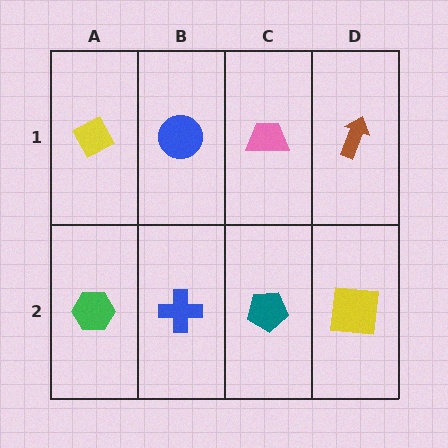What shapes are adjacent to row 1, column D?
A yellow square (row 2, column D), a pink trapezoid (row 1, column C).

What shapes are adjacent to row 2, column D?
A brown arrow (row 1, column D), a teal pentagon (row 2, column C).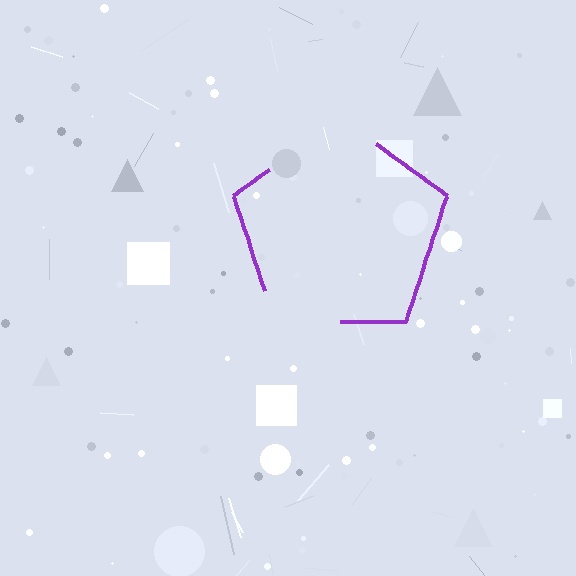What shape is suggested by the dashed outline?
The dashed outline suggests a pentagon.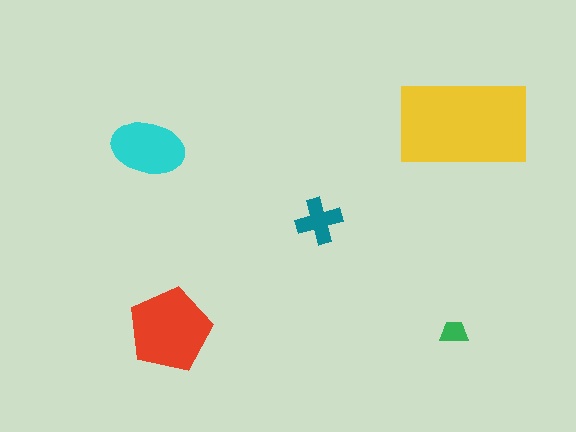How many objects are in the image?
There are 5 objects in the image.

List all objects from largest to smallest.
The yellow rectangle, the red pentagon, the cyan ellipse, the teal cross, the green trapezoid.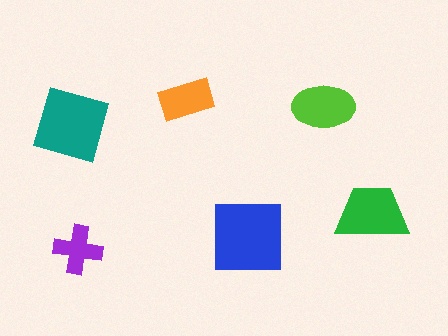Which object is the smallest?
The purple cross.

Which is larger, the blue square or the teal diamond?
The blue square.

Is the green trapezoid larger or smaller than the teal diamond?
Smaller.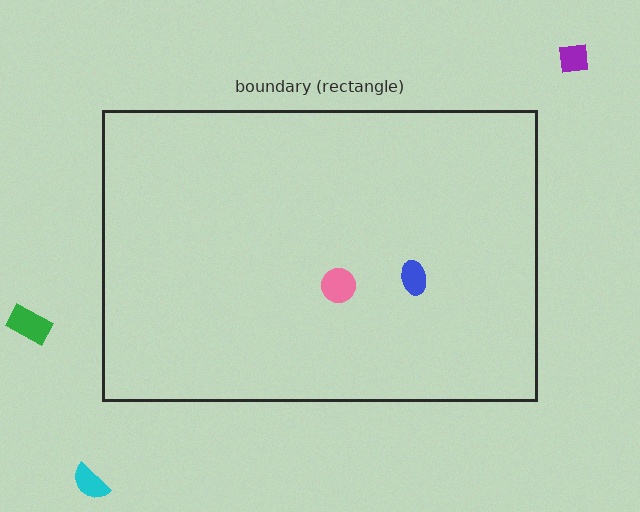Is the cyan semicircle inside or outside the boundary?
Outside.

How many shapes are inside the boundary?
2 inside, 3 outside.